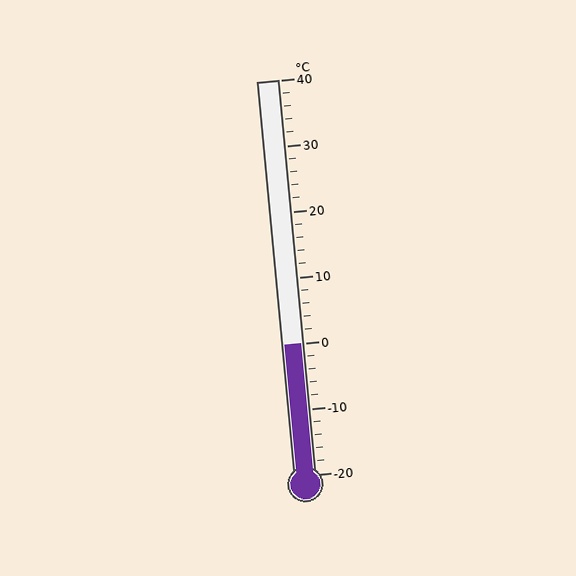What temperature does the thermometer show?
The thermometer shows approximately 0°C.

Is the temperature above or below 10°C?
The temperature is below 10°C.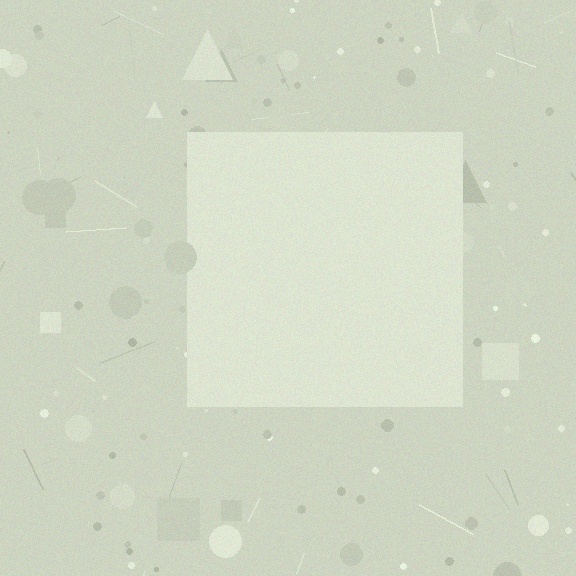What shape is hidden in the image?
A square is hidden in the image.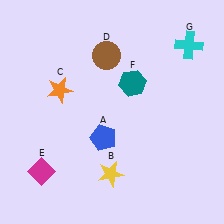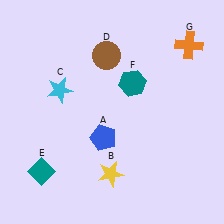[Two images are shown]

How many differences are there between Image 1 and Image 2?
There are 3 differences between the two images.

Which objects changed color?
C changed from orange to cyan. E changed from magenta to teal. G changed from cyan to orange.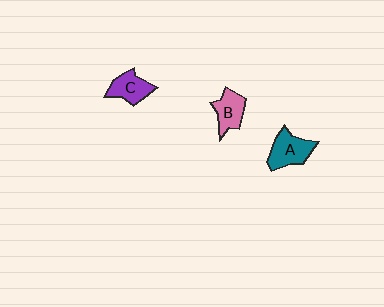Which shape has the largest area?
Shape A (teal).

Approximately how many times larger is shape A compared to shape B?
Approximately 1.2 times.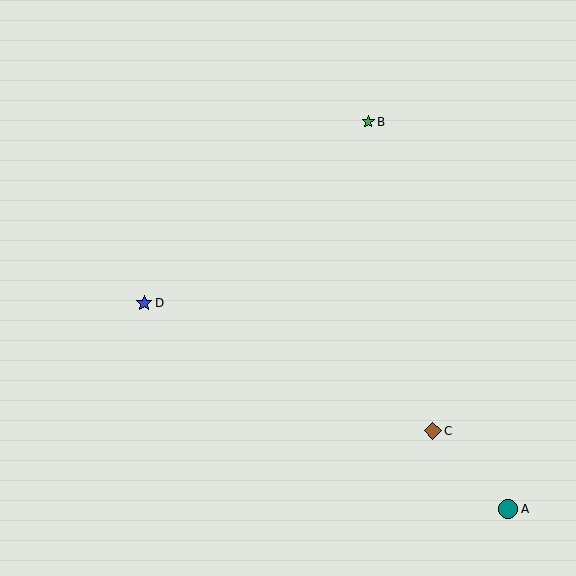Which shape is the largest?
The teal circle (labeled A) is the largest.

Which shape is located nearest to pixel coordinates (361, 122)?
The green star (labeled B) at (368, 122) is nearest to that location.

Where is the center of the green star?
The center of the green star is at (368, 122).